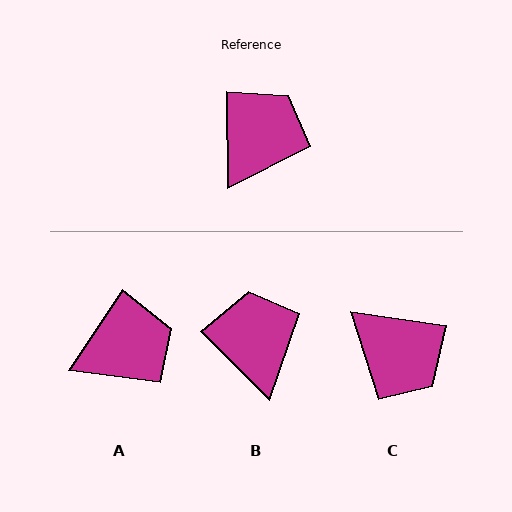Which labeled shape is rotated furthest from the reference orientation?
C, about 100 degrees away.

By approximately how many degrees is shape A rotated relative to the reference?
Approximately 35 degrees clockwise.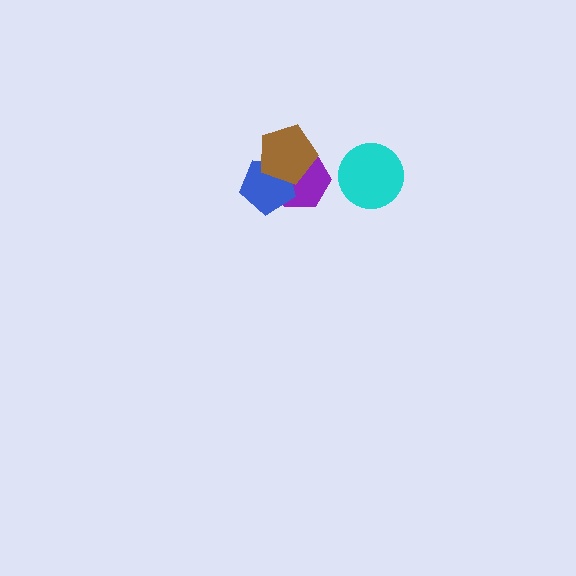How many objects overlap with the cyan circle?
0 objects overlap with the cyan circle.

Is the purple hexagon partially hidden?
Yes, it is partially covered by another shape.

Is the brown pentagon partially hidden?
No, no other shape covers it.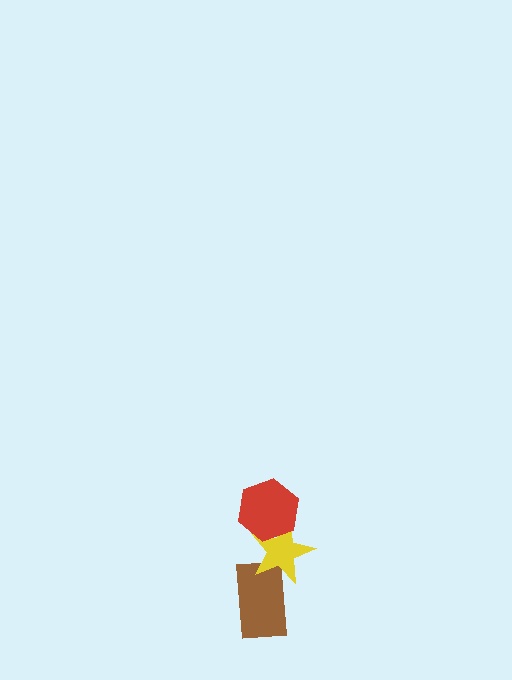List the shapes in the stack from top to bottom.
From top to bottom: the red hexagon, the yellow star, the brown rectangle.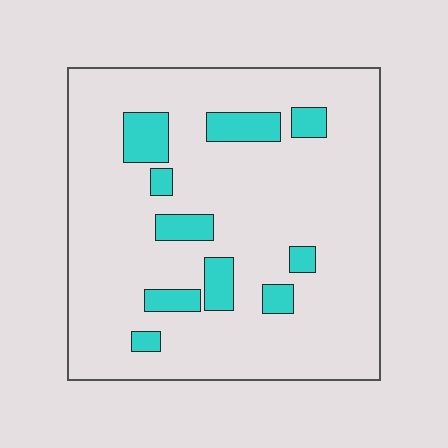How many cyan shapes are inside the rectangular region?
10.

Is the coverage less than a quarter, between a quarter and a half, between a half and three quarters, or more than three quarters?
Less than a quarter.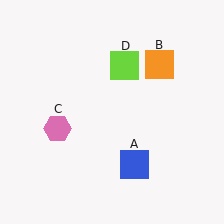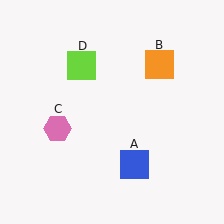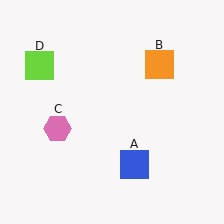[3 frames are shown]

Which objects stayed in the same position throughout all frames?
Blue square (object A) and orange square (object B) and pink hexagon (object C) remained stationary.